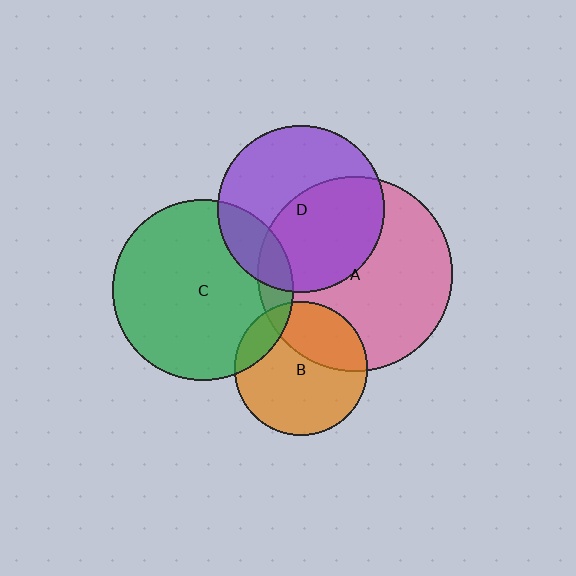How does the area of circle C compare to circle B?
Approximately 1.8 times.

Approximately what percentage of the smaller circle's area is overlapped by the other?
Approximately 35%.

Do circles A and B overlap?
Yes.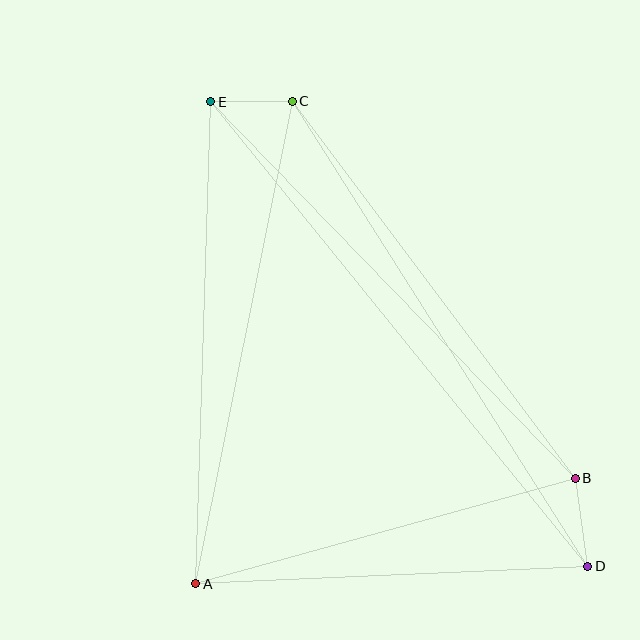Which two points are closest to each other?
Points C and E are closest to each other.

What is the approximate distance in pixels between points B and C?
The distance between B and C is approximately 471 pixels.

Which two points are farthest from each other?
Points D and E are farthest from each other.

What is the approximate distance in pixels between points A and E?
The distance between A and E is approximately 482 pixels.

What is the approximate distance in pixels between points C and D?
The distance between C and D is approximately 551 pixels.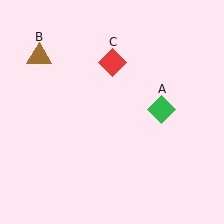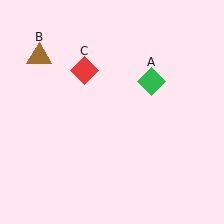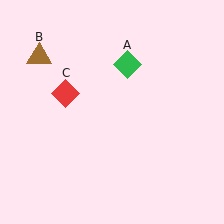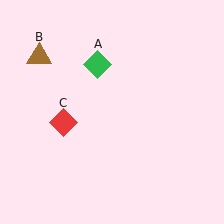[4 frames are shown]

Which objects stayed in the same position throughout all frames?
Brown triangle (object B) remained stationary.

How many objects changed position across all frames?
2 objects changed position: green diamond (object A), red diamond (object C).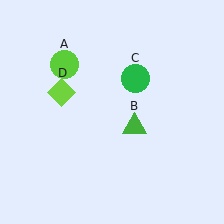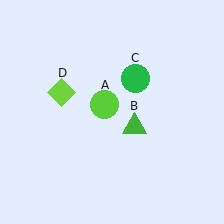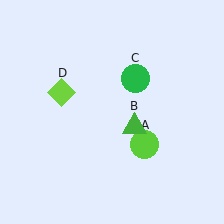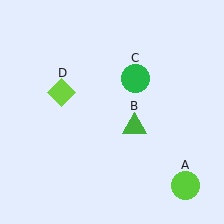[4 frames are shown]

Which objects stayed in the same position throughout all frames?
Green triangle (object B) and green circle (object C) and lime diamond (object D) remained stationary.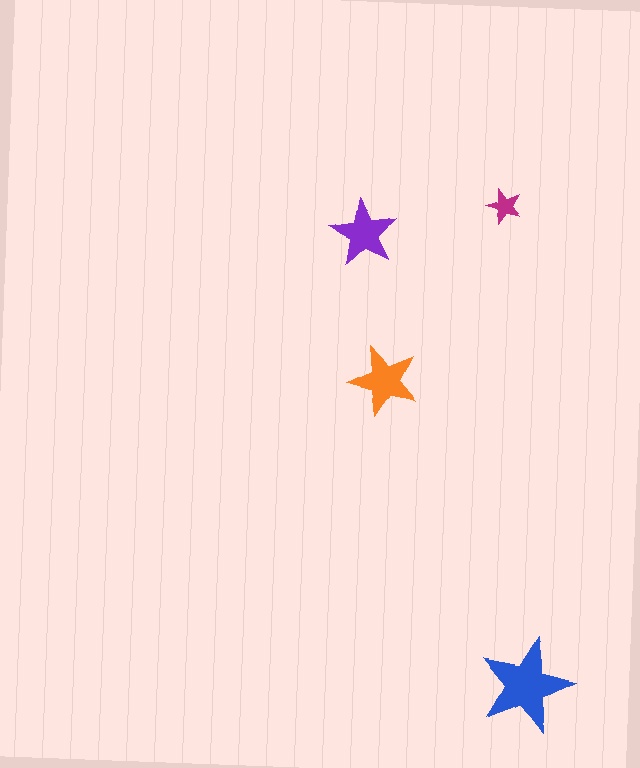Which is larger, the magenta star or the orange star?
The orange one.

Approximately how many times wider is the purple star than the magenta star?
About 2 times wider.